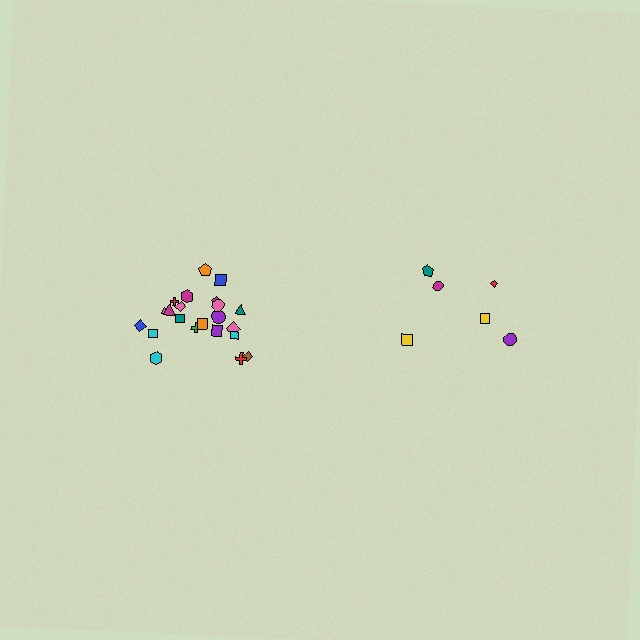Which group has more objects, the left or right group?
The left group.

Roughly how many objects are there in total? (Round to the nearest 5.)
Roughly 30 objects in total.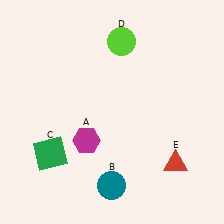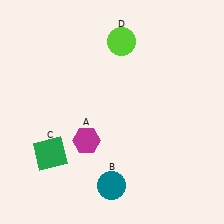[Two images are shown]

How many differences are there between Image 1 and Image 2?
There is 1 difference between the two images.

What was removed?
The red triangle (E) was removed in Image 2.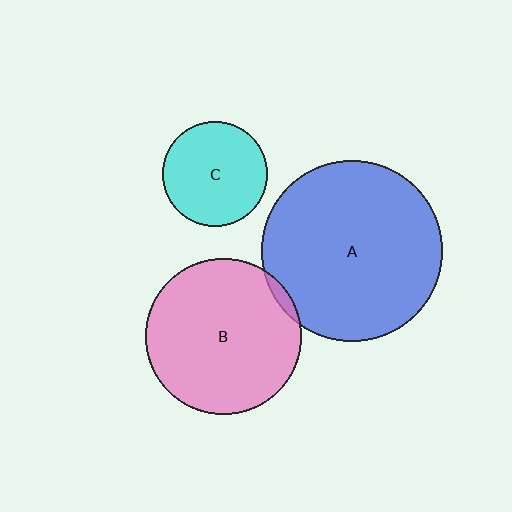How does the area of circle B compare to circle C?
Approximately 2.2 times.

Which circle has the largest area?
Circle A (blue).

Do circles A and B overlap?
Yes.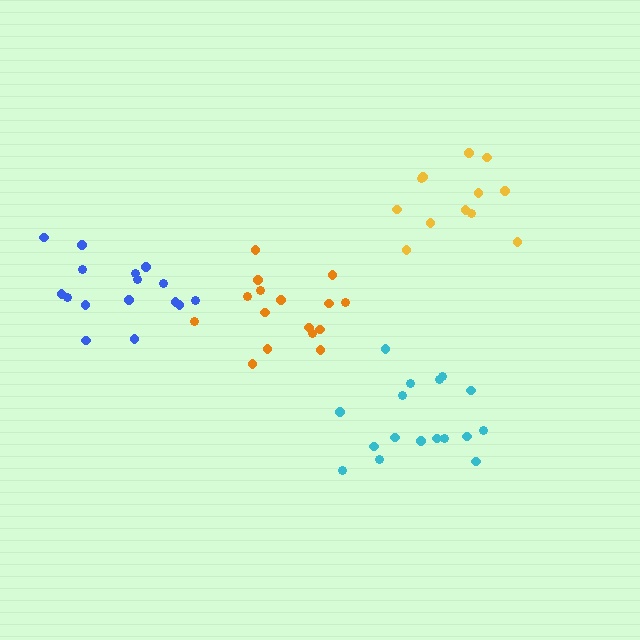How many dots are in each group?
Group 1: 16 dots, Group 2: 16 dots, Group 3: 17 dots, Group 4: 12 dots (61 total).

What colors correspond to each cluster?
The clusters are colored: orange, blue, cyan, yellow.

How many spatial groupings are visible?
There are 4 spatial groupings.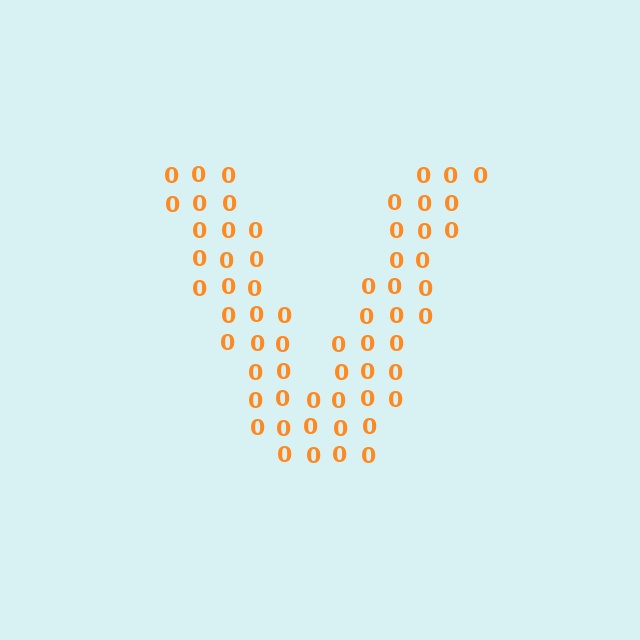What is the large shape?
The large shape is the letter V.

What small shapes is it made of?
It is made of small digit 0's.